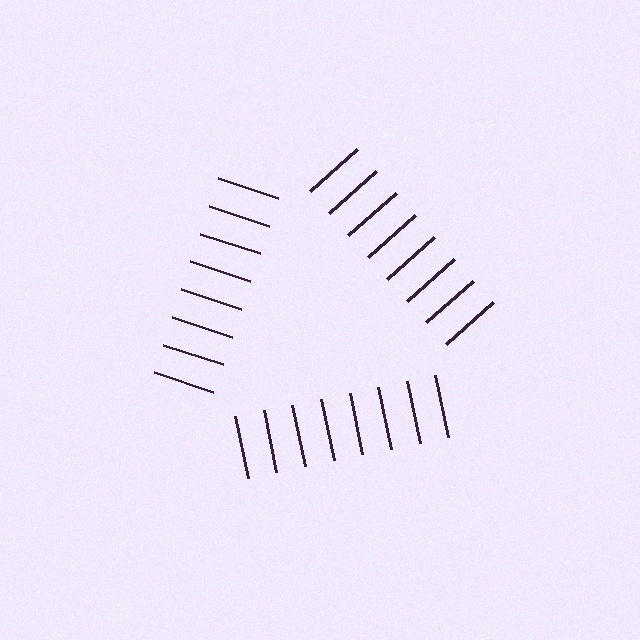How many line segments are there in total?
24 — 8 along each of the 3 edges.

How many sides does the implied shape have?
3 sides — the line-ends trace a triangle.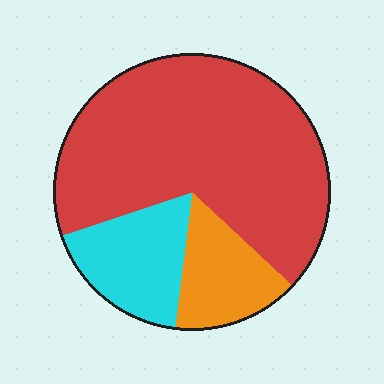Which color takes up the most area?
Red, at roughly 65%.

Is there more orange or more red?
Red.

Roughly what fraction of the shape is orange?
Orange takes up less than a quarter of the shape.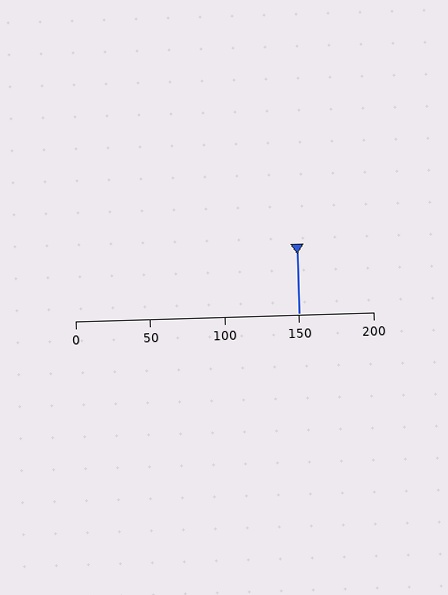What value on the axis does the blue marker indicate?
The marker indicates approximately 150.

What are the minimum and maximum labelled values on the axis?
The axis runs from 0 to 200.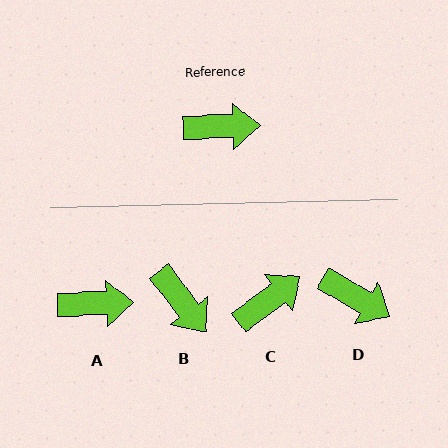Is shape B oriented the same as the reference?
No, it is off by about 54 degrees.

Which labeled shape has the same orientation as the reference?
A.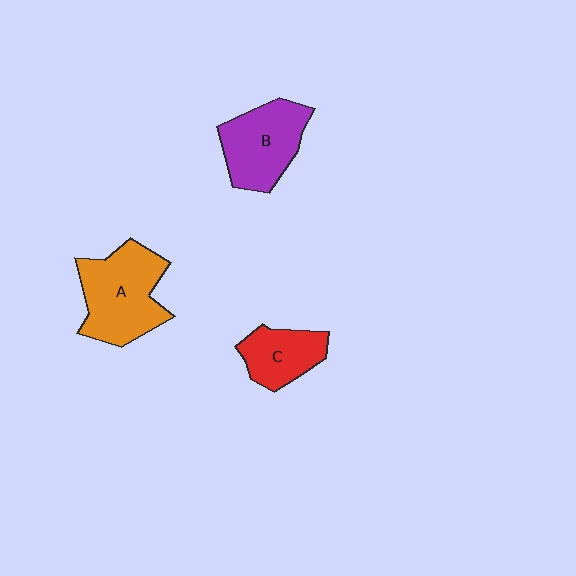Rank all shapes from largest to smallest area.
From largest to smallest: A (orange), B (purple), C (red).